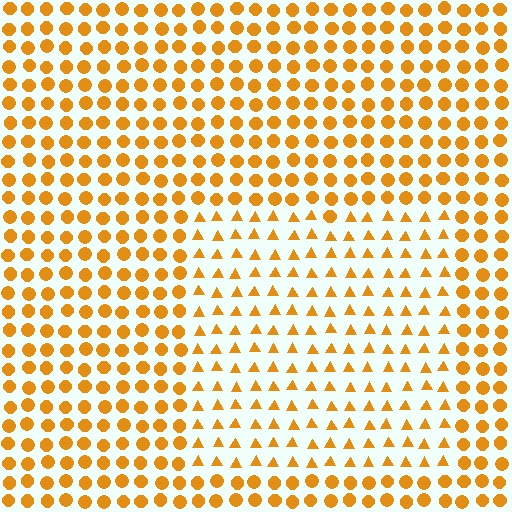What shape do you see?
I see a rectangle.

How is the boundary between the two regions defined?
The boundary is defined by a change in element shape: triangles inside vs. circles outside. All elements share the same color and spacing.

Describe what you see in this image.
The image is filled with small orange elements arranged in a uniform grid. A rectangle-shaped region contains triangles, while the surrounding area contains circles. The boundary is defined purely by the change in element shape.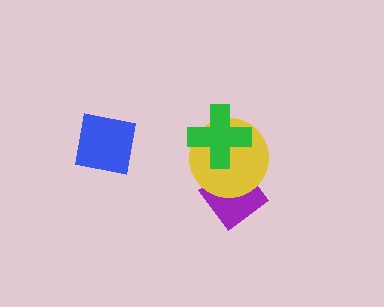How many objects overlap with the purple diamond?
1 object overlaps with the purple diamond.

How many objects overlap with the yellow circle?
2 objects overlap with the yellow circle.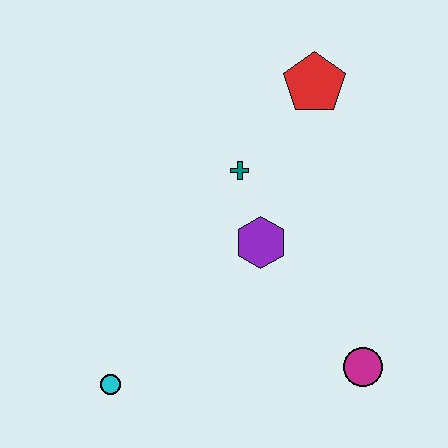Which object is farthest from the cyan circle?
The red pentagon is farthest from the cyan circle.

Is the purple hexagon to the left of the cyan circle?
No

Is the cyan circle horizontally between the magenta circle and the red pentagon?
No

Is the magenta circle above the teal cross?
No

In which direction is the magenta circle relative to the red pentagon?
The magenta circle is below the red pentagon.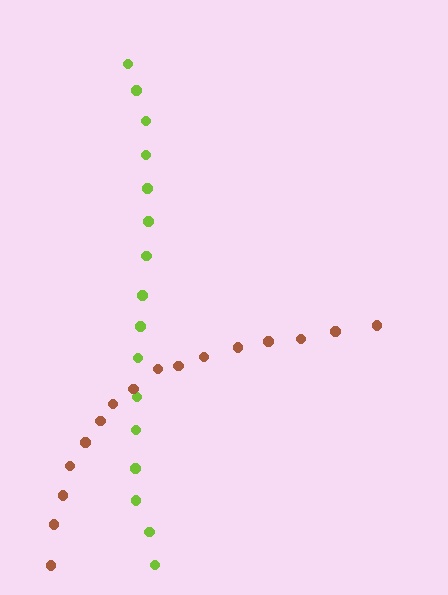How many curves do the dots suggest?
There are 2 distinct paths.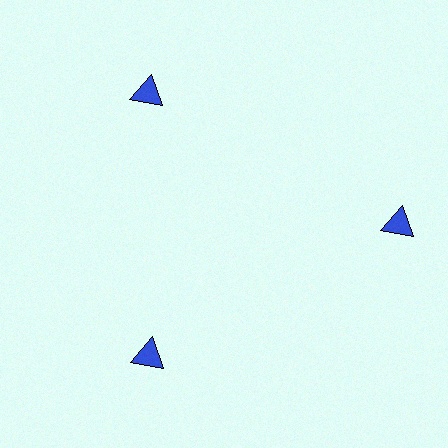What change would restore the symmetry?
The symmetry would be restored by moving it inward, back onto the ring so that all 3 triangles sit at equal angles and equal distance from the center.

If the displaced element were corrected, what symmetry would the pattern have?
It would have 3-fold rotational symmetry — the pattern would map onto itself every 120 degrees.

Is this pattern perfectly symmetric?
No. The 3 blue triangles are arranged in a ring, but one element near the 3 o'clock position is pushed outward from the center, breaking the 3-fold rotational symmetry.